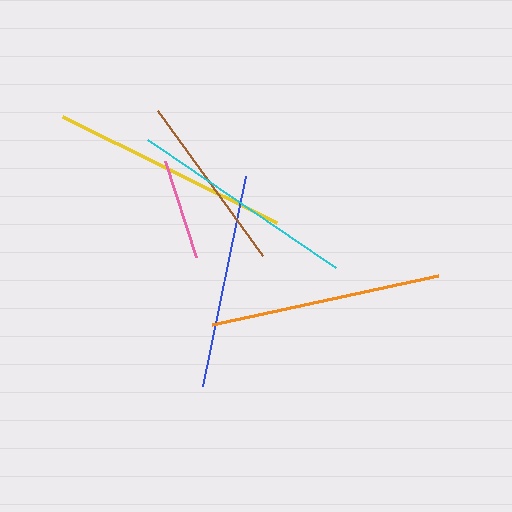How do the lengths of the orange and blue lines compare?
The orange and blue lines are approximately the same length.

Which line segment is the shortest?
The pink line is the shortest at approximately 101 pixels.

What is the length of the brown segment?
The brown segment is approximately 179 pixels long.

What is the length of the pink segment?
The pink segment is approximately 101 pixels long.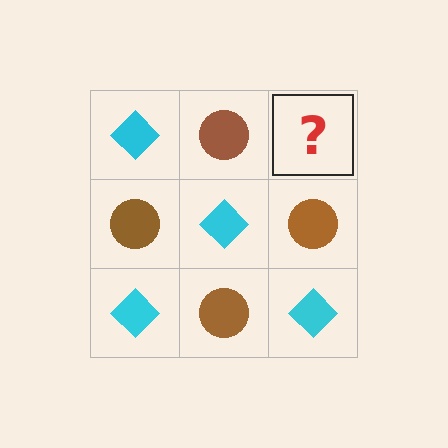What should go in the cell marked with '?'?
The missing cell should contain a cyan diamond.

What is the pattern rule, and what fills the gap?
The rule is that it alternates cyan diamond and brown circle in a checkerboard pattern. The gap should be filled with a cyan diamond.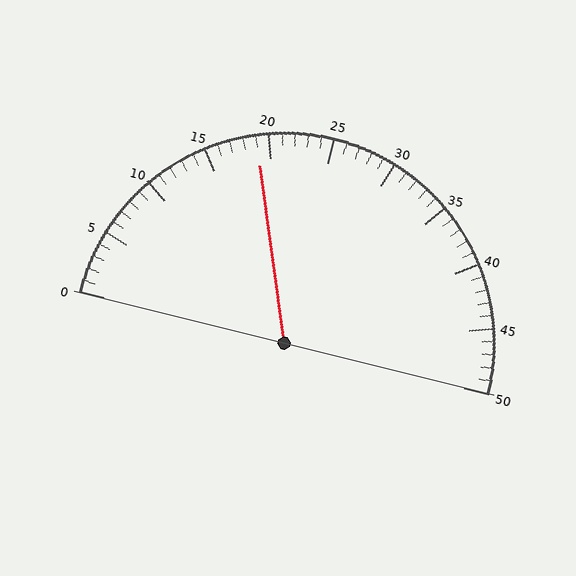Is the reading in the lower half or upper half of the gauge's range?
The reading is in the lower half of the range (0 to 50).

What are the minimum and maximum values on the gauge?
The gauge ranges from 0 to 50.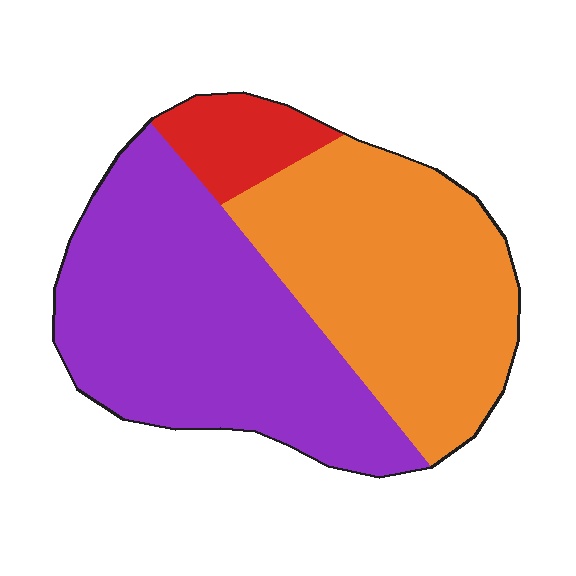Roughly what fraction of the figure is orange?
Orange covers roughly 40% of the figure.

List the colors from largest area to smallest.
From largest to smallest: purple, orange, red.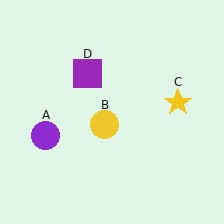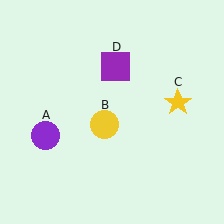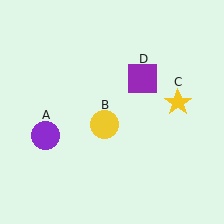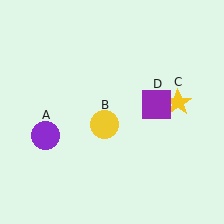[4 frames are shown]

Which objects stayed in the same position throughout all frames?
Purple circle (object A) and yellow circle (object B) and yellow star (object C) remained stationary.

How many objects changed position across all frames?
1 object changed position: purple square (object D).